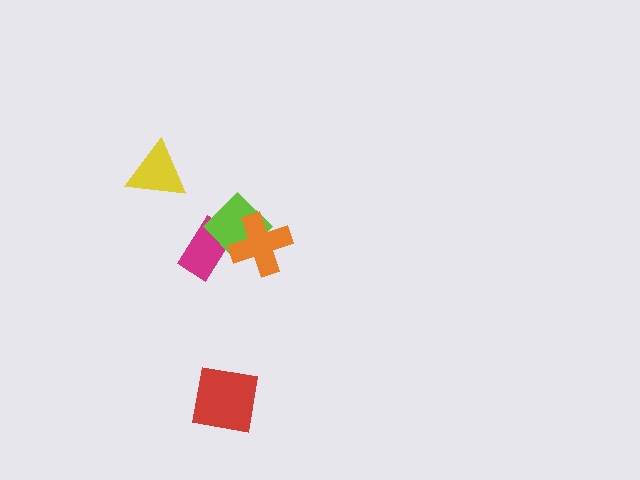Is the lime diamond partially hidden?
Yes, it is partially covered by another shape.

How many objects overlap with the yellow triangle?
0 objects overlap with the yellow triangle.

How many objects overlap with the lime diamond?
2 objects overlap with the lime diamond.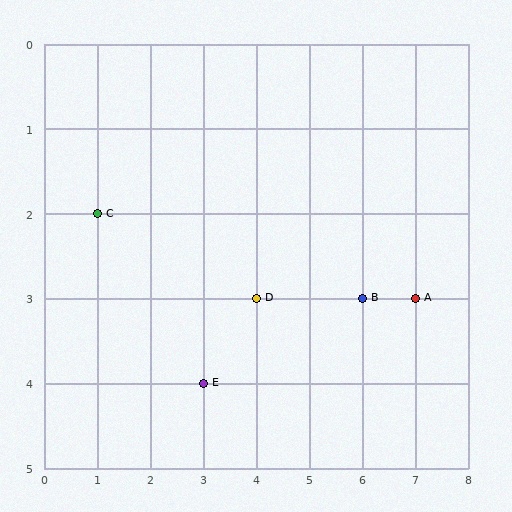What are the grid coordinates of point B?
Point B is at grid coordinates (6, 3).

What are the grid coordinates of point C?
Point C is at grid coordinates (1, 2).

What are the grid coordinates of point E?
Point E is at grid coordinates (3, 4).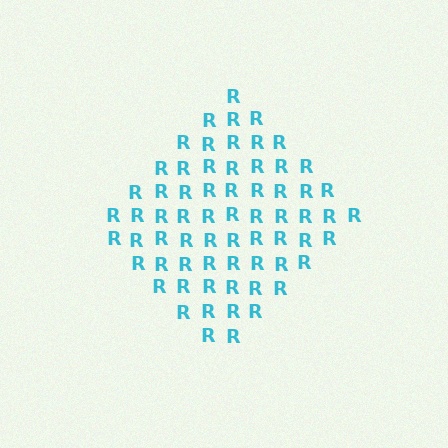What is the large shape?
The large shape is a diamond.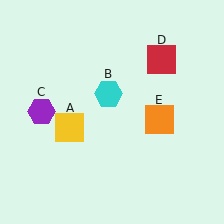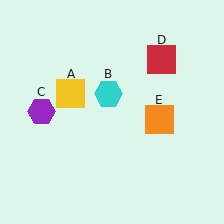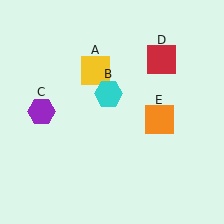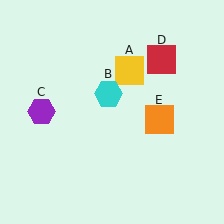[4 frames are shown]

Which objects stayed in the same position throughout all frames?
Cyan hexagon (object B) and purple hexagon (object C) and red square (object D) and orange square (object E) remained stationary.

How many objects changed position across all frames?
1 object changed position: yellow square (object A).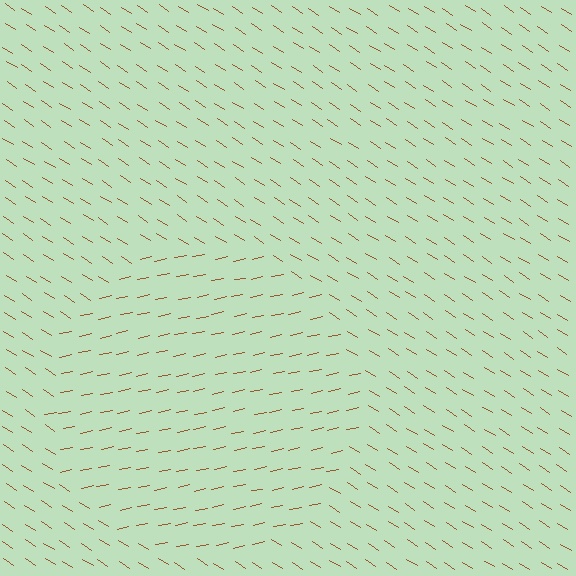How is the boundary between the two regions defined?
The boundary is defined purely by a change in line orientation (approximately 45 degrees difference). All lines are the same color and thickness.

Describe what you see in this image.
The image is filled with small brown line segments. A circle region in the image has lines oriented differently from the surrounding lines, creating a visible texture boundary.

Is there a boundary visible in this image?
Yes, there is a texture boundary formed by a change in line orientation.